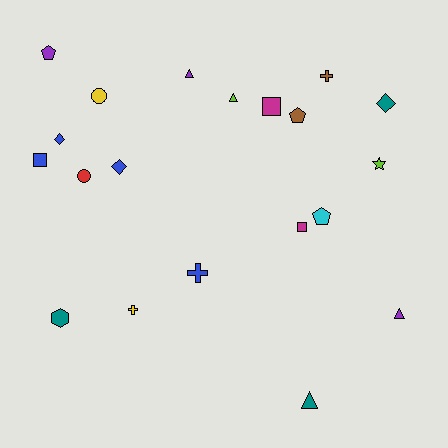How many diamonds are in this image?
There are 3 diamonds.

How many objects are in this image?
There are 20 objects.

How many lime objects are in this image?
There are 2 lime objects.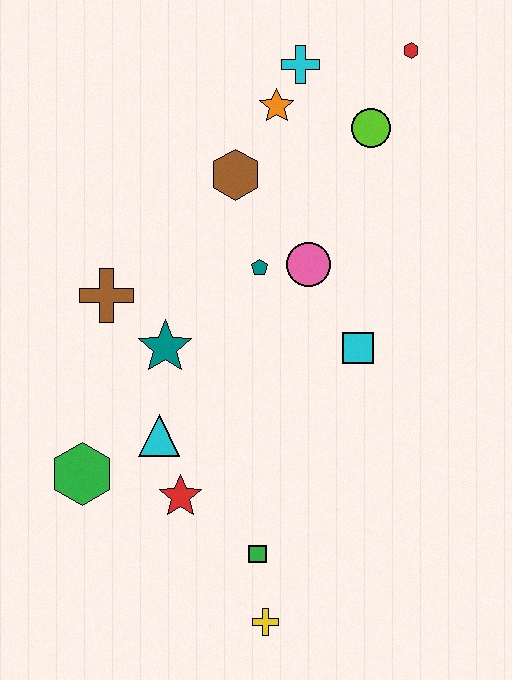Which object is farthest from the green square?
The red hexagon is farthest from the green square.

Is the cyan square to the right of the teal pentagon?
Yes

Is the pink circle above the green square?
Yes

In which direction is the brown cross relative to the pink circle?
The brown cross is to the left of the pink circle.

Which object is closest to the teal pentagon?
The pink circle is closest to the teal pentagon.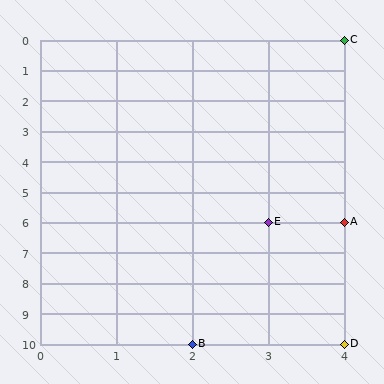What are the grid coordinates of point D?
Point D is at grid coordinates (4, 10).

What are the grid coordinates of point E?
Point E is at grid coordinates (3, 6).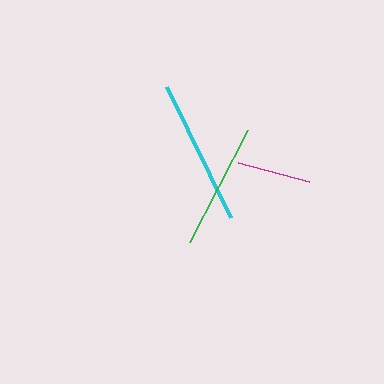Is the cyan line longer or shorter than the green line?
The cyan line is longer than the green line.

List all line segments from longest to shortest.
From longest to shortest: cyan, green, magenta.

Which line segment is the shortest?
The magenta line is the shortest at approximately 74 pixels.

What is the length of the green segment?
The green segment is approximately 126 pixels long.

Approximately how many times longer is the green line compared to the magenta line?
The green line is approximately 1.7 times the length of the magenta line.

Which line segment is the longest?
The cyan line is the longest at approximately 146 pixels.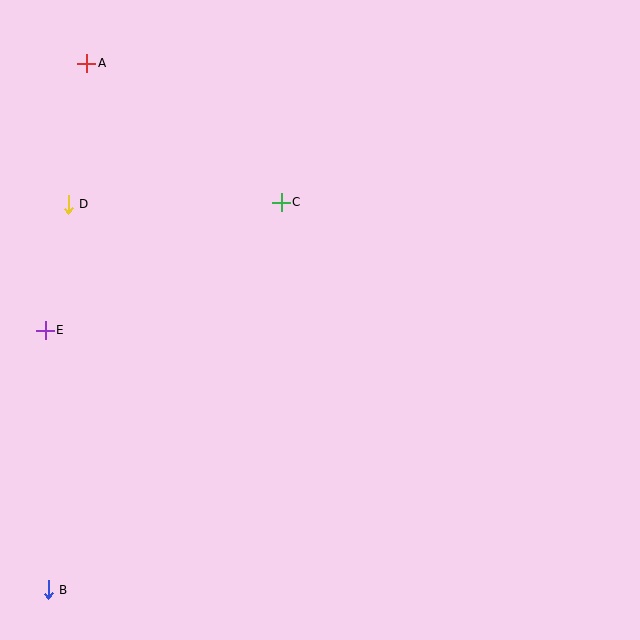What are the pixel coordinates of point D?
Point D is at (68, 204).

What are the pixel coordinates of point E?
Point E is at (45, 330).